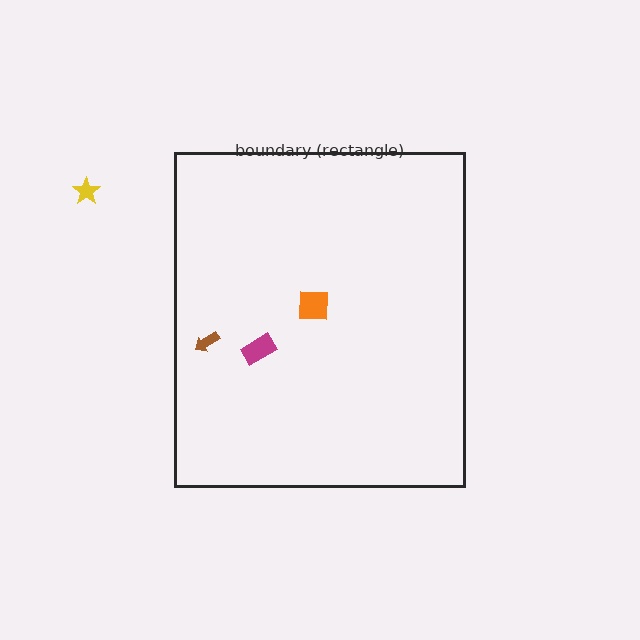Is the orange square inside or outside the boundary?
Inside.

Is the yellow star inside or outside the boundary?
Outside.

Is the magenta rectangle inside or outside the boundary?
Inside.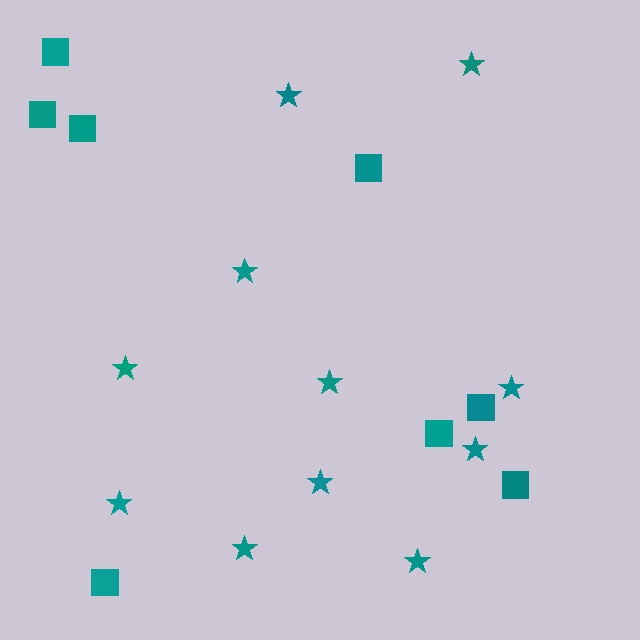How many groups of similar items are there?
There are 2 groups: one group of squares (8) and one group of stars (11).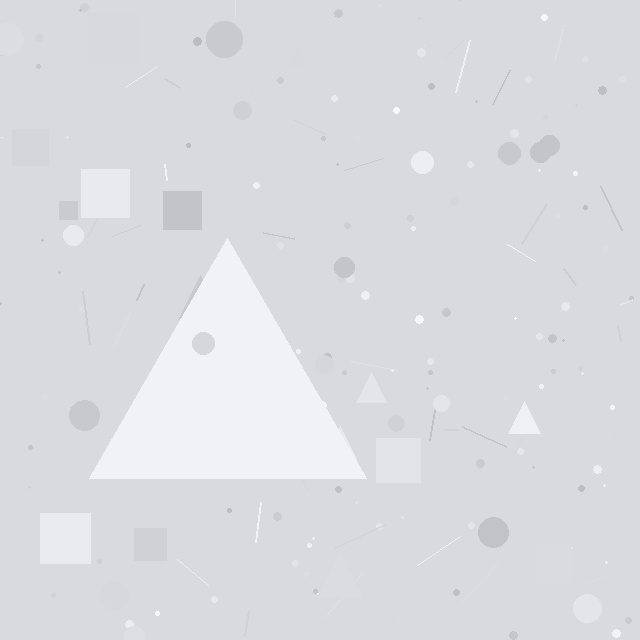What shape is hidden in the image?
A triangle is hidden in the image.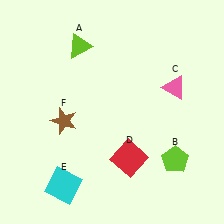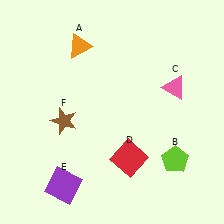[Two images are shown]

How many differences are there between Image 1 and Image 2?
There are 2 differences between the two images.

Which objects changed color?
A changed from lime to orange. E changed from cyan to purple.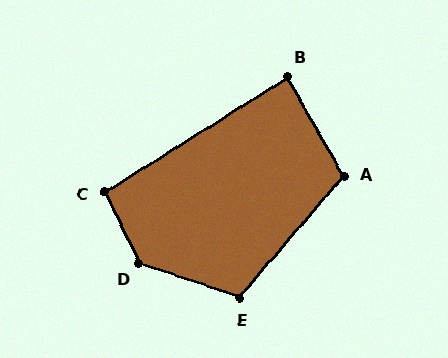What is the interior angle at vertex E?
Approximately 112 degrees (obtuse).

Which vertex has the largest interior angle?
D, at approximately 134 degrees.